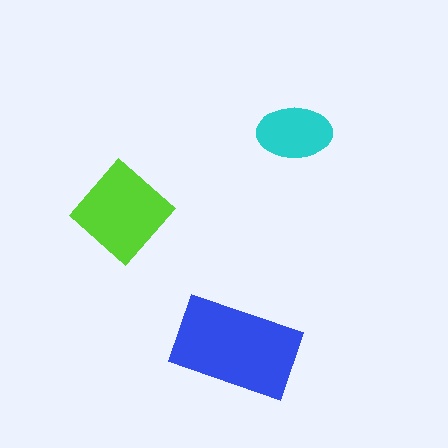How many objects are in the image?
There are 3 objects in the image.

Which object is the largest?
The blue rectangle.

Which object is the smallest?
The cyan ellipse.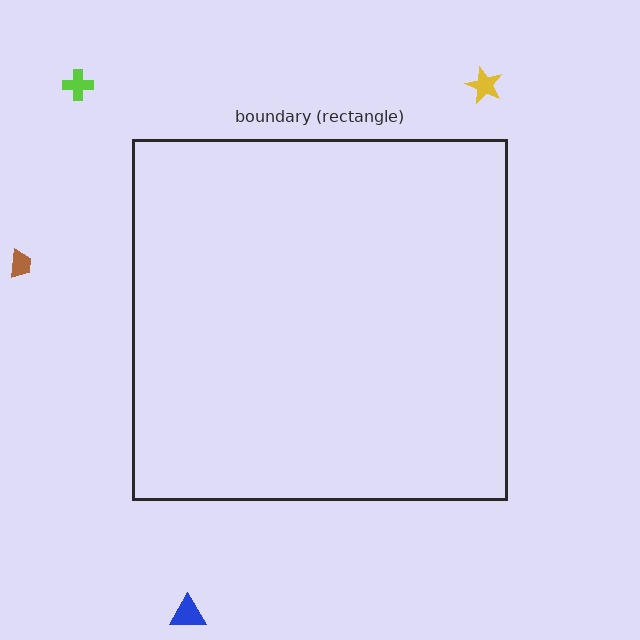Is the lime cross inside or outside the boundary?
Outside.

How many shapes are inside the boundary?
0 inside, 4 outside.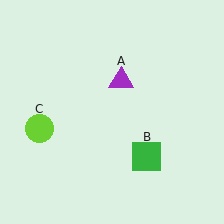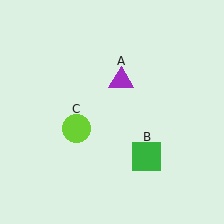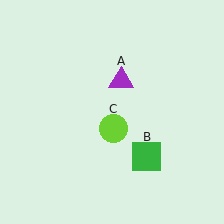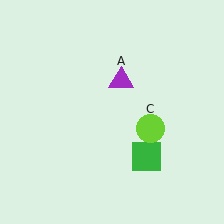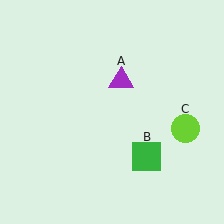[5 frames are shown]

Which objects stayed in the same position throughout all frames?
Purple triangle (object A) and green square (object B) remained stationary.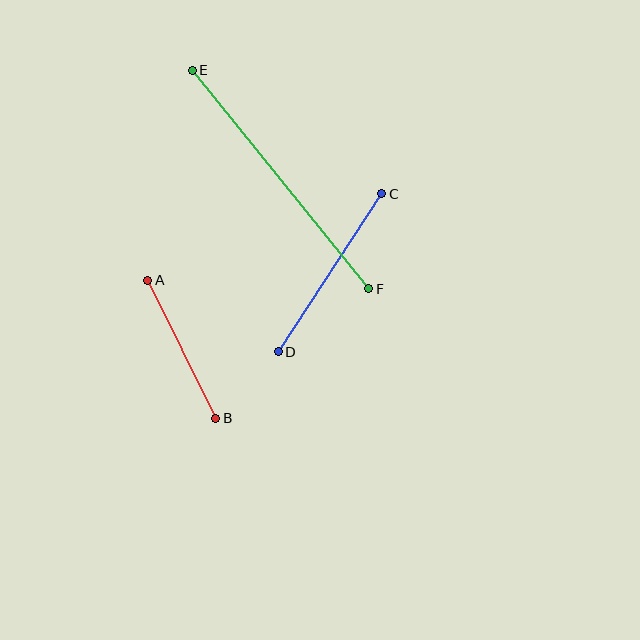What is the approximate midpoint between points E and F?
The midpoint is at approximately (281, 180) pixels.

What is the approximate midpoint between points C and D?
The midpoint is at approximately (330, 273) pixels.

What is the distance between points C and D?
The distance is approximately 189 pixels.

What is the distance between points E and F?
The distance is approximately 281 pixels.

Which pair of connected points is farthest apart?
Points E and F are farthest apart.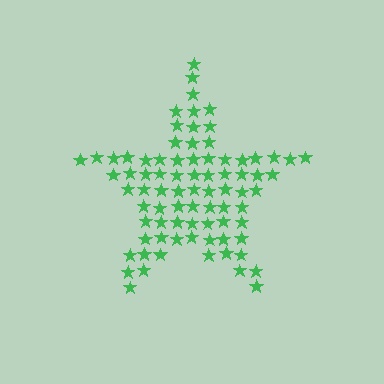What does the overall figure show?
The overall figure shows a star.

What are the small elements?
The small elements are stars.